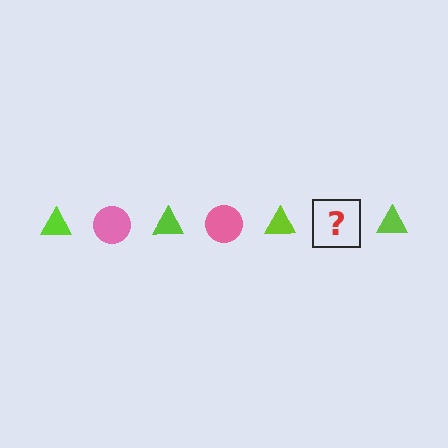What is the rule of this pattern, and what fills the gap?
The rule is that the pattern alternates between lime triangle and pink circle. The gap should be filled with a pink circle.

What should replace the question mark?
The question mark should be replaced with a pink circle.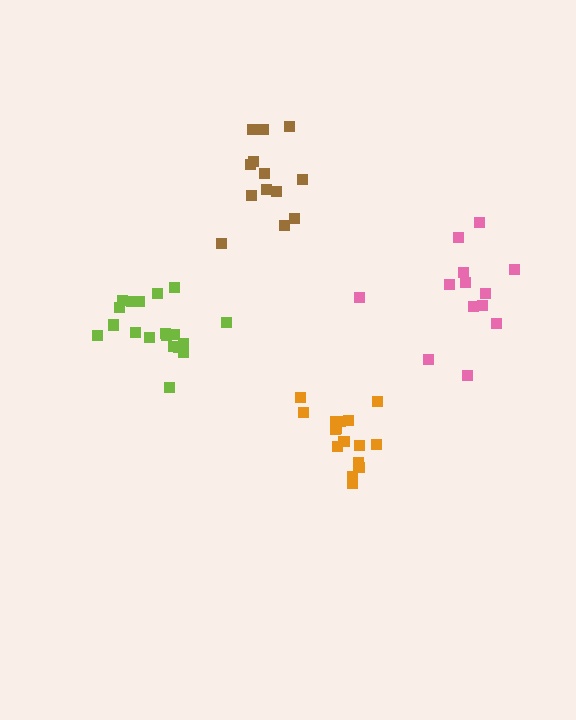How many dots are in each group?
Group 1: 13 dots, Group 2: 19 dots, Group 3: 16 dots, Group 4: 13 dots (61 total).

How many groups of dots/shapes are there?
There are 4 groups.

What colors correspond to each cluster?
The clusters are colored: brown, lime, orange, pink.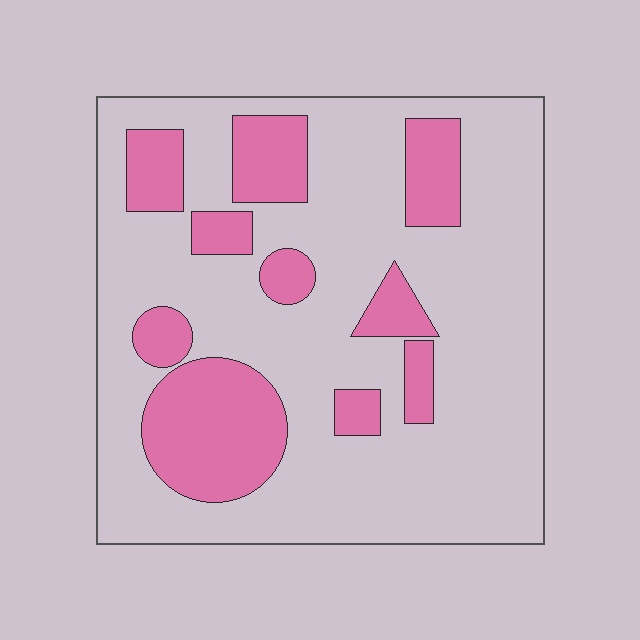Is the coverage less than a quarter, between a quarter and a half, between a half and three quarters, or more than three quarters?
Between a quarter and a half.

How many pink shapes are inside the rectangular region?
10.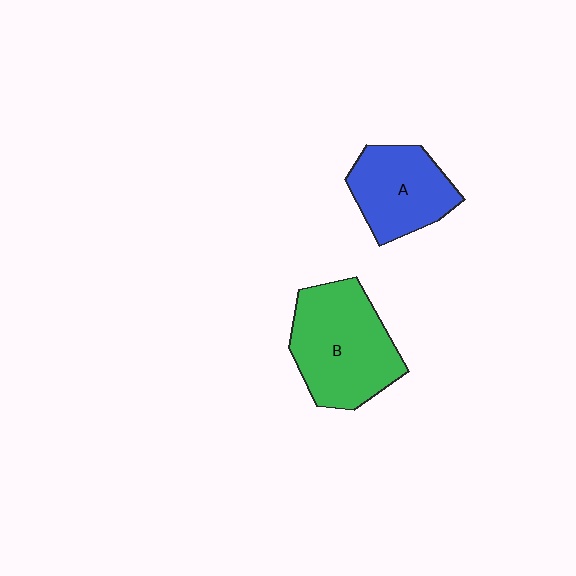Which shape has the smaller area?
Shape A (blue).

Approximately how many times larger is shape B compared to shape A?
Approximately 1.4 times.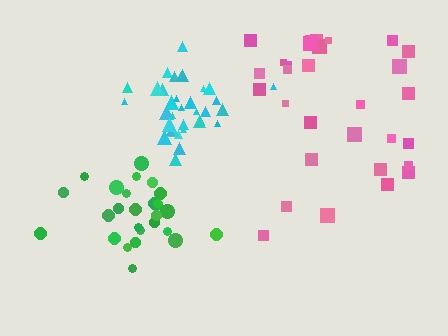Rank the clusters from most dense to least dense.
cyan, green, pink.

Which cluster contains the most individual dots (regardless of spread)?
Cyan (34).